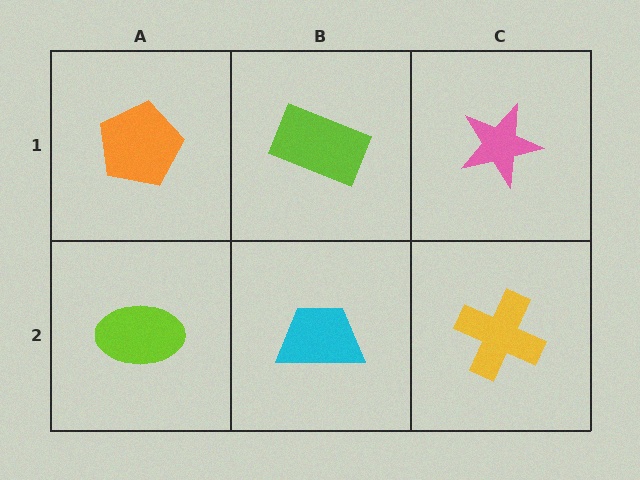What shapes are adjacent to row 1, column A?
A lime ellipse (row 2, column A), a lime rectangle (row 1, column B).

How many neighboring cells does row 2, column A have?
2.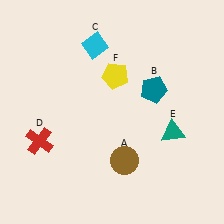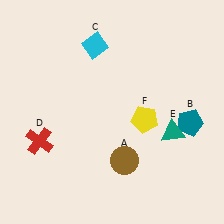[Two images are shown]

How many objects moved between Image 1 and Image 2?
2 objects moved between the two images.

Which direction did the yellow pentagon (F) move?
The yellow pentagon (F) moved down.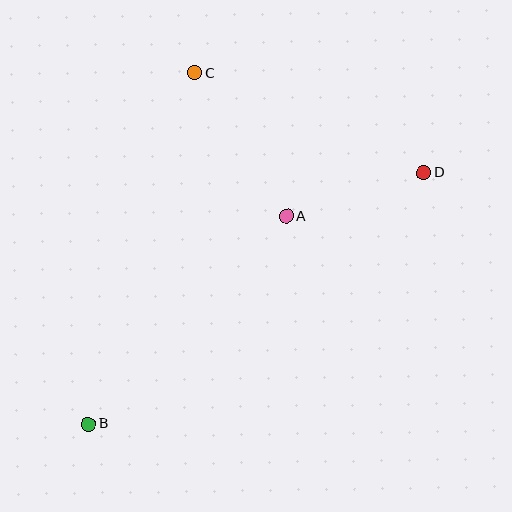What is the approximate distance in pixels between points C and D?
The distance between C and D is approximately 249 pixels.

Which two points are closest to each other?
Points A and D are closest to each other.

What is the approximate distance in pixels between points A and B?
The distance between A and B is approximately 287 pixels.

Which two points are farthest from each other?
Points B and D are farthest from each other.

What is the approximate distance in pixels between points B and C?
The distance between B and C is approximately 367 pixels.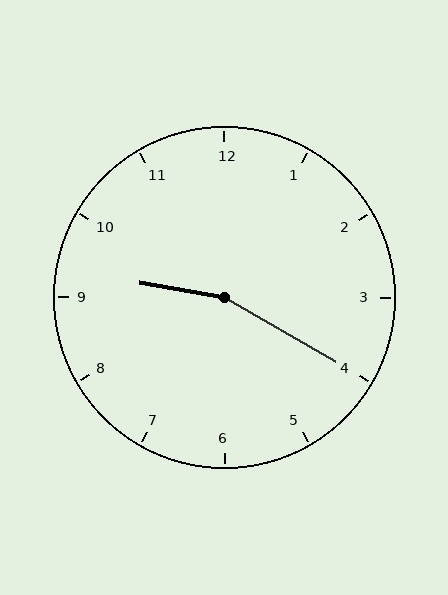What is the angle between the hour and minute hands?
Approximately 160 degrees.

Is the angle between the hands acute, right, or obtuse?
It is obtuse.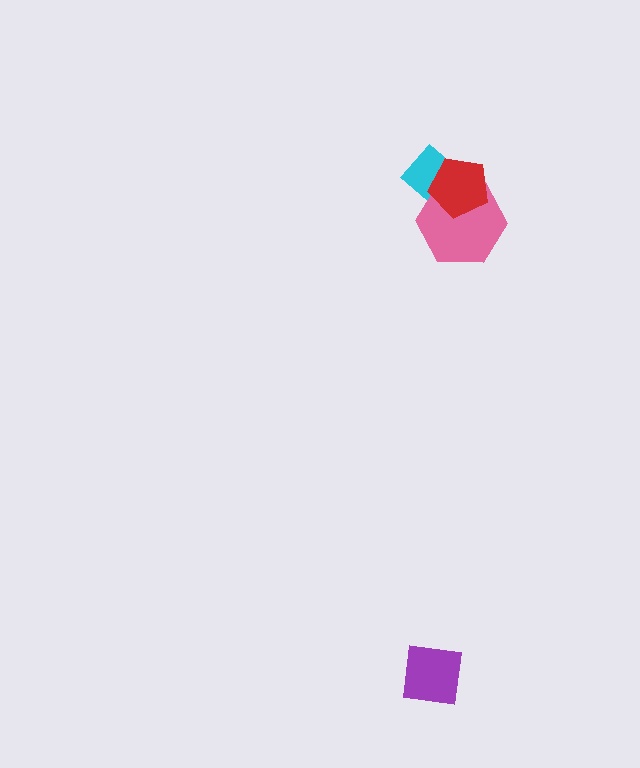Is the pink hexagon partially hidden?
Yes, it is partially covered by another shape.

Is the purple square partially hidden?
No, no other shape covers it.